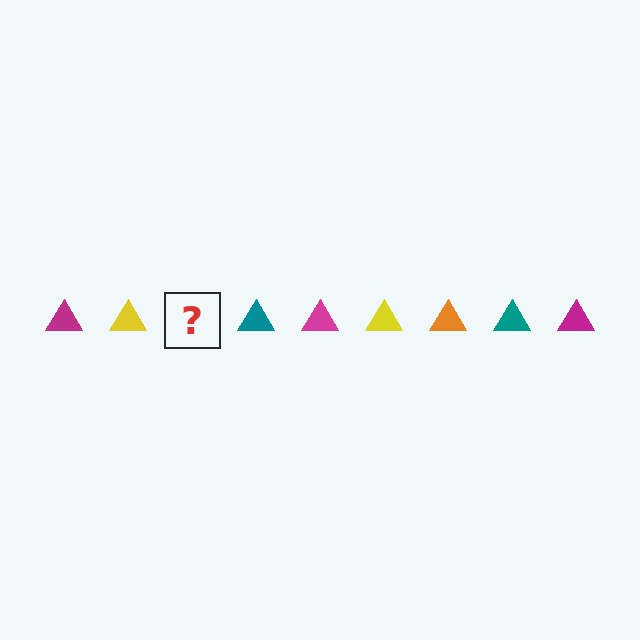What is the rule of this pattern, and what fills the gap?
The rule is that the pattern cycles through magenta, yellow, orange, teal triangles. The gap should be filled with an orange triangle.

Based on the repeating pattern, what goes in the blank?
The blank should be an orange triangle.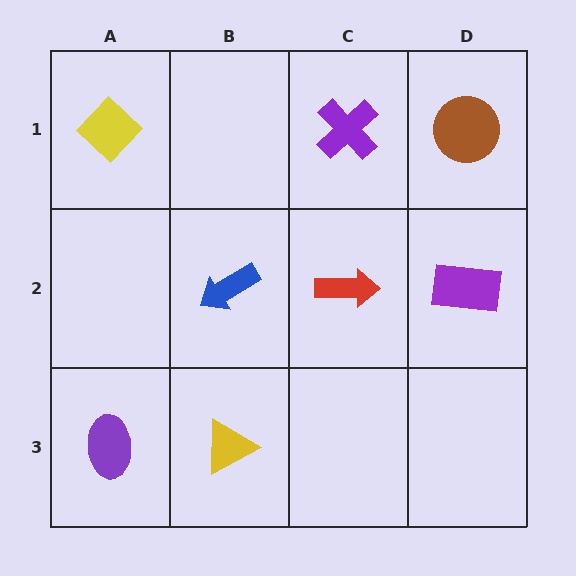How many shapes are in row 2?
3 shapes.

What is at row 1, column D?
A brown circle.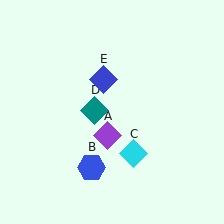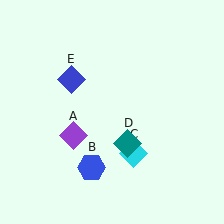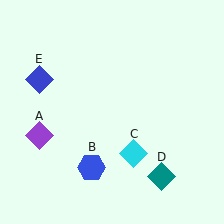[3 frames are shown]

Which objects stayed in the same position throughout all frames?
Blue hexagon (object B) and cyan diamond (object C) remained stationary.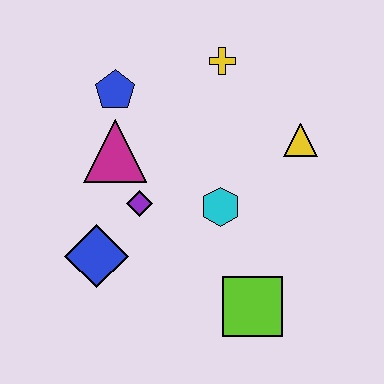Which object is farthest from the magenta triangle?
The lime square is farthest from the magenta triangle.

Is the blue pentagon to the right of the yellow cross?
No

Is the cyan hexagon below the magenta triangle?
Yes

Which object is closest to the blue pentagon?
The magenta triangle is closest to the blue pentagon.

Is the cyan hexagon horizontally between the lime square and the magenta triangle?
Yes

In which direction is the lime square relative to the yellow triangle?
The lime square is below the yellow triangle.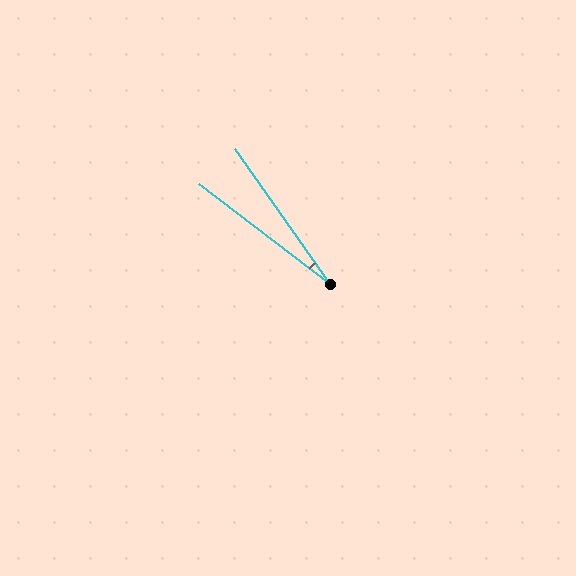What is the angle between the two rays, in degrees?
Approximately 18 degrees.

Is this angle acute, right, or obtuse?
It is acute.